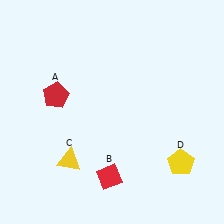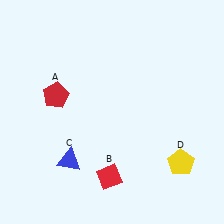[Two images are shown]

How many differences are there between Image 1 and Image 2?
There is 1 difference between the two images.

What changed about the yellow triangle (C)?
In Image 1, C is yellow. In Image 2, it changed to blue.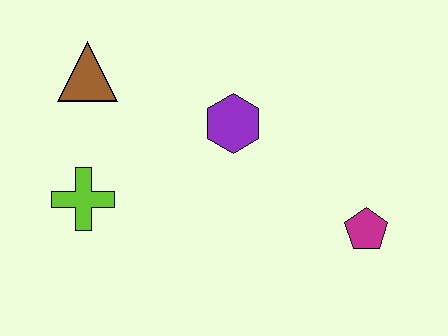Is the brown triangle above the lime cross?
Yes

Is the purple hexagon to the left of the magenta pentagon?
Yes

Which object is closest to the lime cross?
The brown triangle is closest to the lime cross.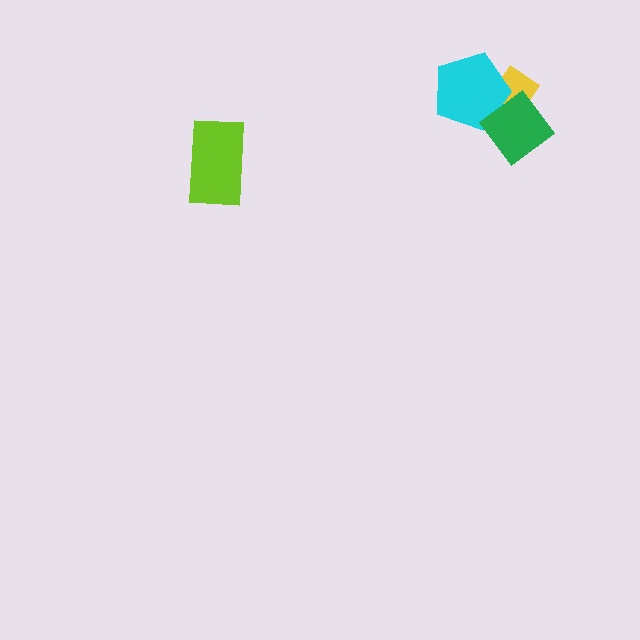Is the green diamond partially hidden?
No, no other shape covers it.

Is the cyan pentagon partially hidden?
Yes, it is partially covered by another shape.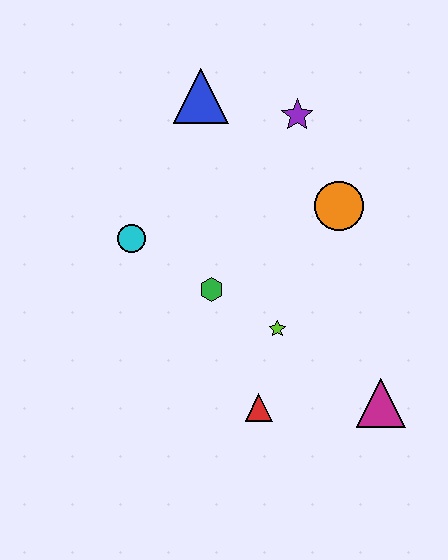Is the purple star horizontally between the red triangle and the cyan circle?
No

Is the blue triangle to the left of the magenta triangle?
Yes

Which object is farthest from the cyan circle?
The magenta triangle is farthest from the cyan circle.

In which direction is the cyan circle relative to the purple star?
The cyan circle is to the left of the purple star.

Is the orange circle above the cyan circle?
Yes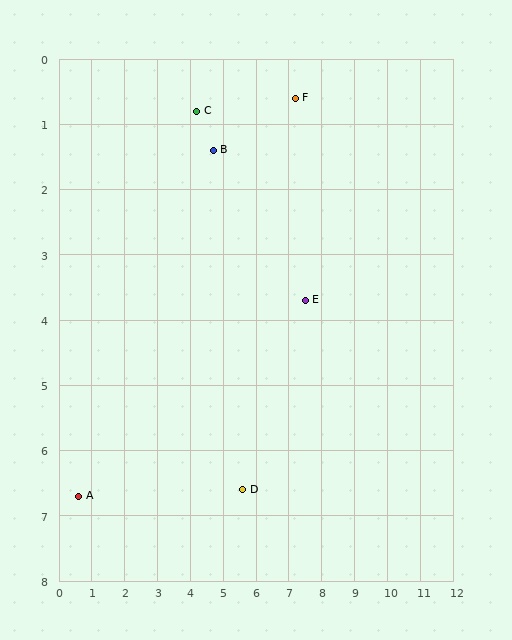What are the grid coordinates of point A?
Point A is at approximately (0.6, 6.7).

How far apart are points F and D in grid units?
Points F and D are about 6.2 grid units apart.